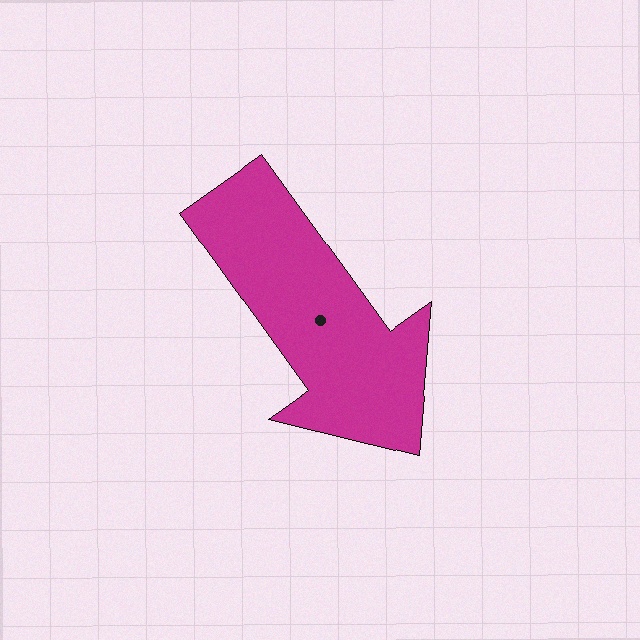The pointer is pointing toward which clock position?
Roughly 5 o'clock.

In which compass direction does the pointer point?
Southeast.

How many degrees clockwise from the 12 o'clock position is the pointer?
Approximately 144 degrees.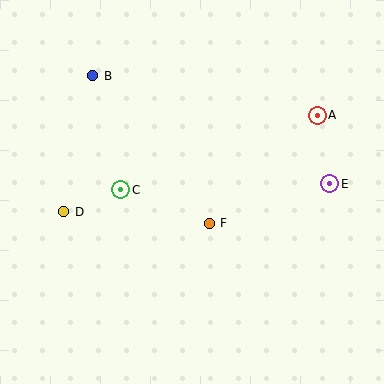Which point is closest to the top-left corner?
Point B is closest to the top-left corner.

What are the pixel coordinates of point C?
Point C is at (121, 190).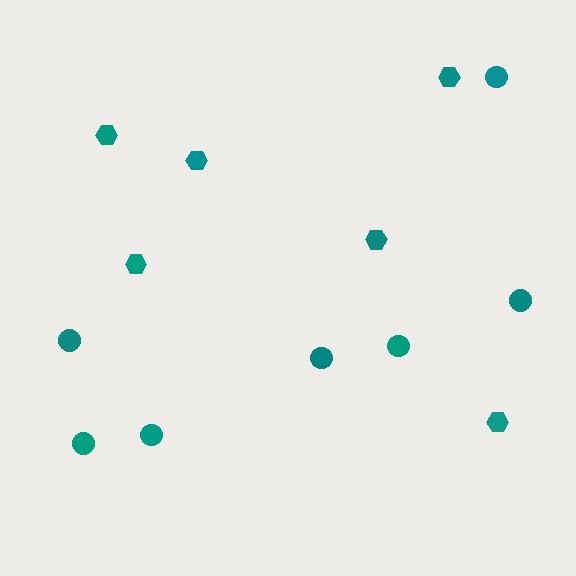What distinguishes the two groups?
There are 2 groups: one group of hexagons (6) and one group of circles (7).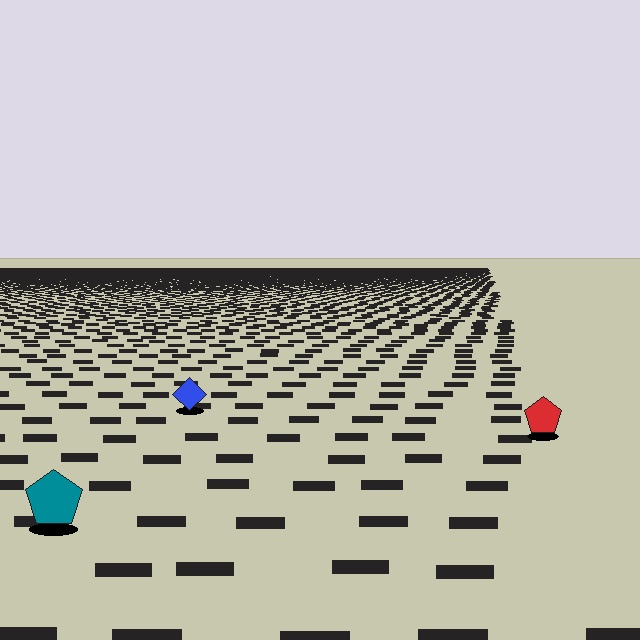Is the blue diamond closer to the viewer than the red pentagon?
No. The red pentagon is closer — you can tell from the texture gradient: the ground texture is coarser near it.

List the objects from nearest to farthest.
From nearest to farthest: the teal pentagon, the red pentagon, the blue diamond.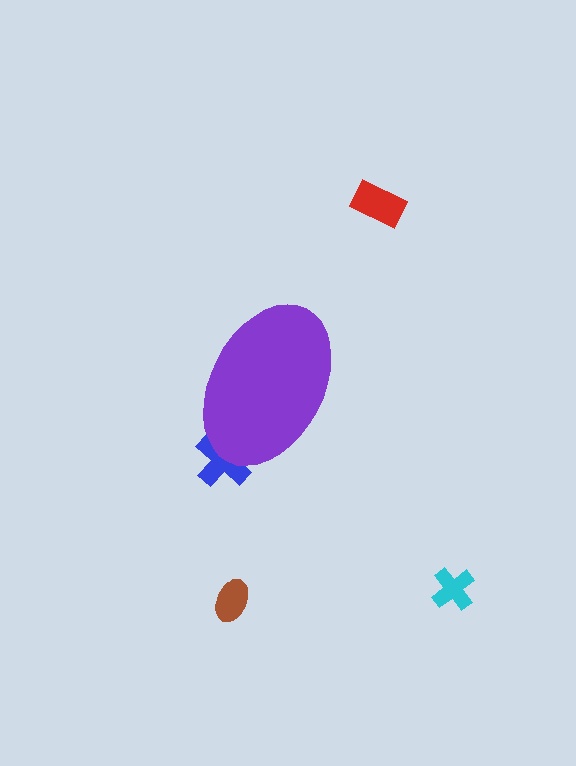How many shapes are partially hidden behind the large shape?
1 shape is partially hidden.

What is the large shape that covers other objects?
A purple ellipse.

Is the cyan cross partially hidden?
No, the cyan cross is fully visible.